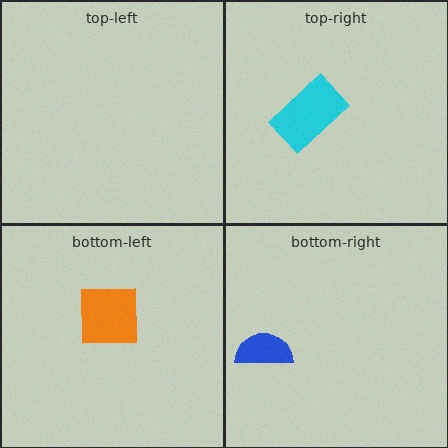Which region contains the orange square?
The bottom-left region.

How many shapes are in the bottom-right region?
1.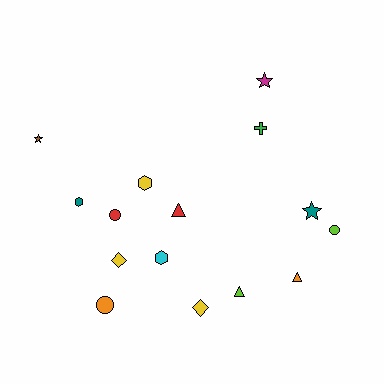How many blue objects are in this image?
There are no blue objects.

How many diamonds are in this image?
There are 2 diamonds.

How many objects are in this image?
There are 15 objects.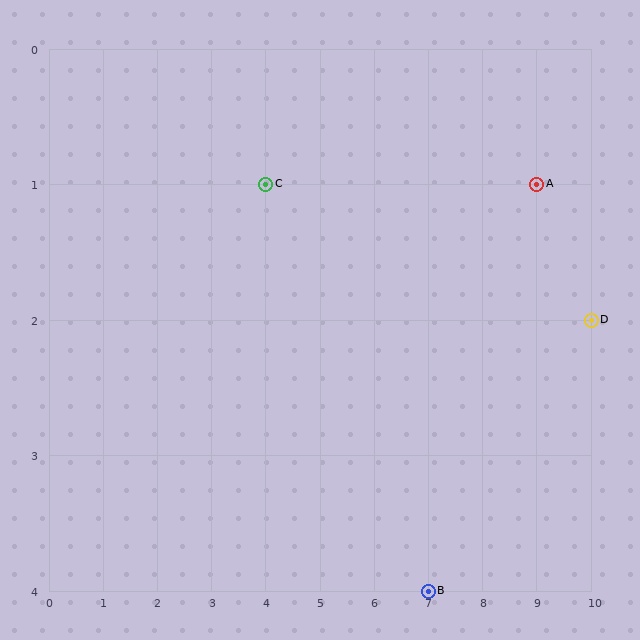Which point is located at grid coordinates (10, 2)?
Point D is at (10, 2).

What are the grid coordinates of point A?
Point A is at grid coordinates (9, 1).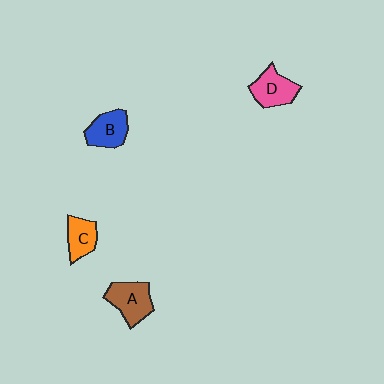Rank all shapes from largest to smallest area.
From largest to smallest: A (brown), D (pink), B (blue), C (orange).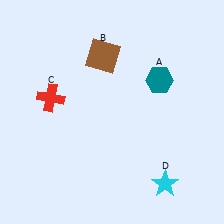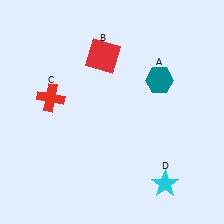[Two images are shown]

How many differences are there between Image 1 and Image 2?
There is 1 difference between the two images.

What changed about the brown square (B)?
In Image 1, B is brown. In Image 2, it changed to red.